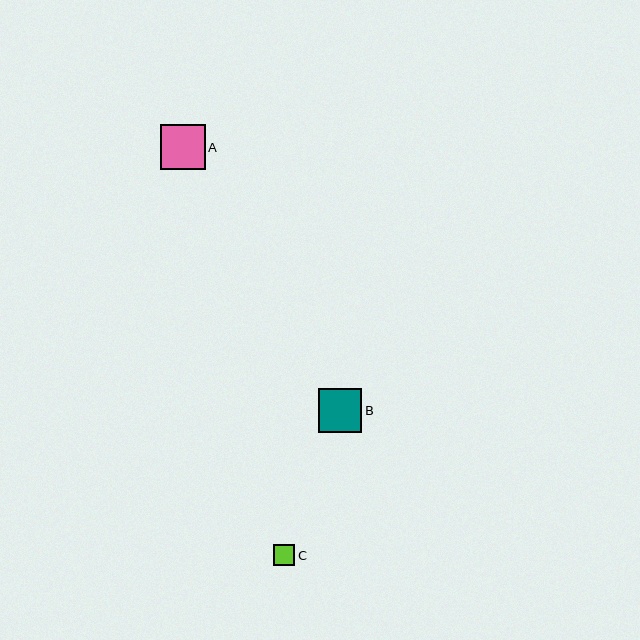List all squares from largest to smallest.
From largest to smallest: A, B, C.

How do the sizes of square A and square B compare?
Square A and square B are approximately the same size.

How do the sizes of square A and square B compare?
Square A and square B are approximately the same size.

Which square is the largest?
Square A is the largest with a size of approximately 45 pixels.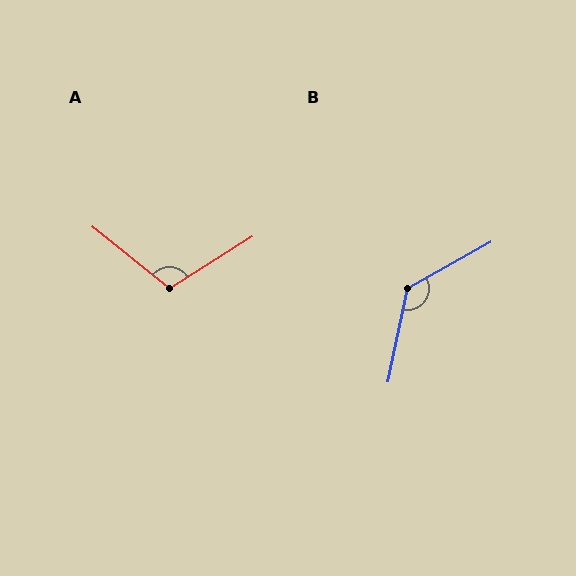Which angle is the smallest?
A, at approximately 109 degrees.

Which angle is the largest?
B, at approximately 131 degrees.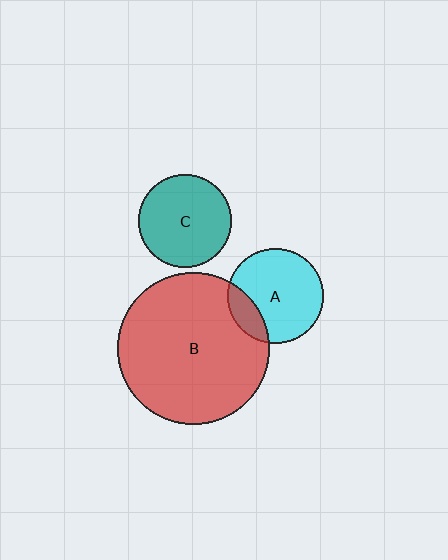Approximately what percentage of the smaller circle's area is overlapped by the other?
Approximately 20%.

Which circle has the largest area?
Circle B (red).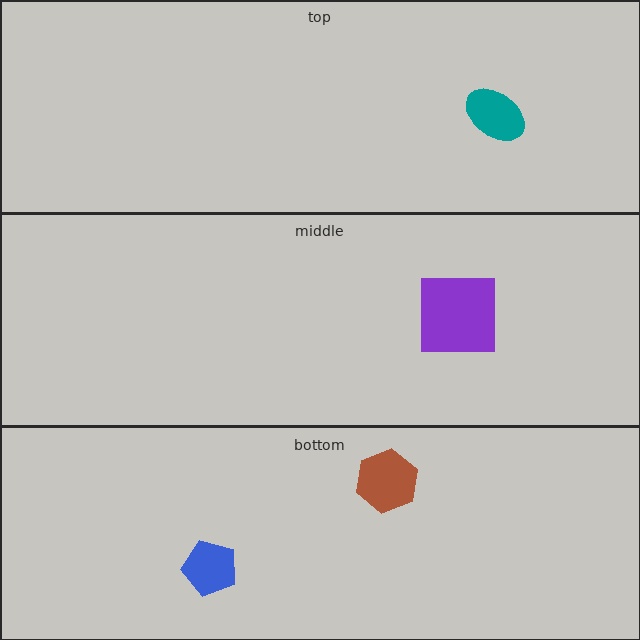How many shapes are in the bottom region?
2.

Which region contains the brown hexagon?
The bottom region.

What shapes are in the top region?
The teal ellipse.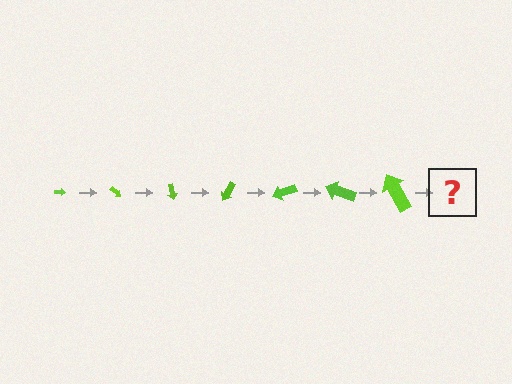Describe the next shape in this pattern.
It should be an arrow, larger than the previous one and rotated 280 degrees from the start.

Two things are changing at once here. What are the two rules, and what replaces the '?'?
The two rules are that the arrow grows larger each step and it rotates 40 degrees each step. The '?' should be an arrow, larger than the previous one and rotated 280 degrees from the start.